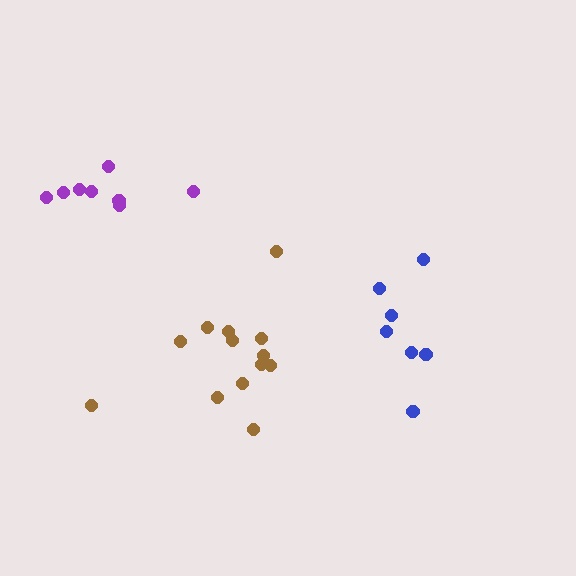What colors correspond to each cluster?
The clusters are colored: blue, purple, brown.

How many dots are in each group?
Group 1: 7 dots, Group 2: 8 dots, Group 3: 13 dots (28 total).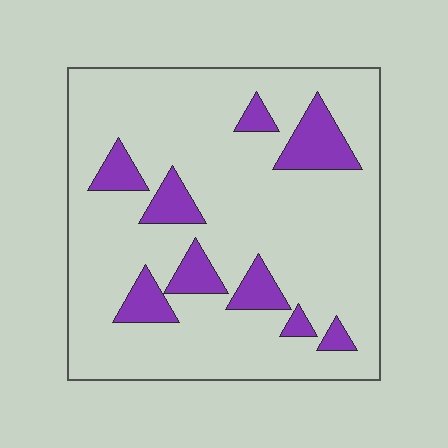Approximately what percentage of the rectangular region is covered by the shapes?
Approximately 15%.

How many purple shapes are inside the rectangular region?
9.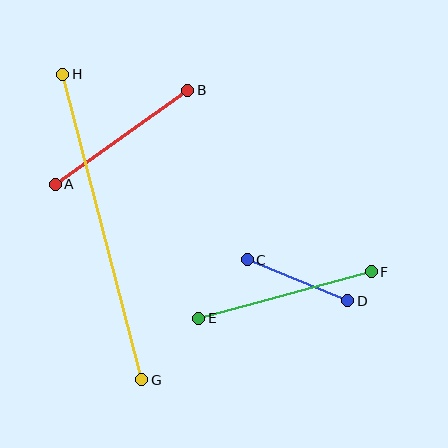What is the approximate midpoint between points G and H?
The midpoint is at approximately (102, 227) pixels.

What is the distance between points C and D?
The distance is approximately 108 pixels.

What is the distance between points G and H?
The distance is approximately 315 pixels.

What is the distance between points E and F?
The distance is approximately 178 pixels.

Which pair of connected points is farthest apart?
Points G and H are farthest apart.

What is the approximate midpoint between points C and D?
The midpoint is at approximately (298, 280) pixels.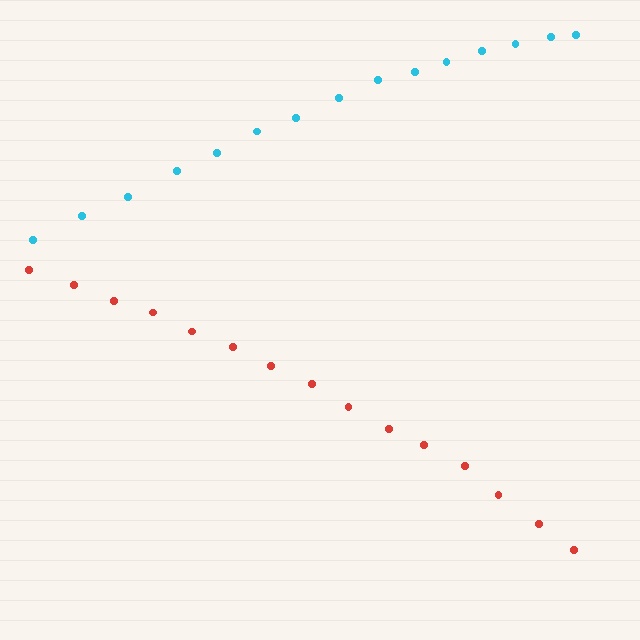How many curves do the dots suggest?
There are 2 distinct paths.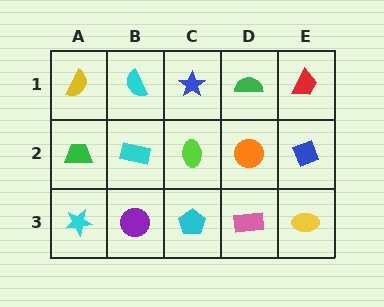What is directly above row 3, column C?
A lime ellipse.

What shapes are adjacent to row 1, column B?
A cyan rectangle (row 2, column B), a yellow semicircle (row 1, column A), a blue star (row 1, column C).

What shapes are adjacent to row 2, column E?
A red trapezoid (row 1, column E), a yellow ellipse (row 3, column E), an orange circle (row 2, column D).